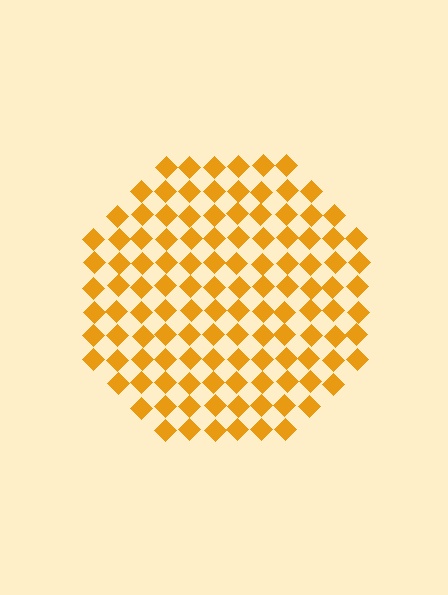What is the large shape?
The large shape is a circle.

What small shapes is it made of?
It is made of small diamonds.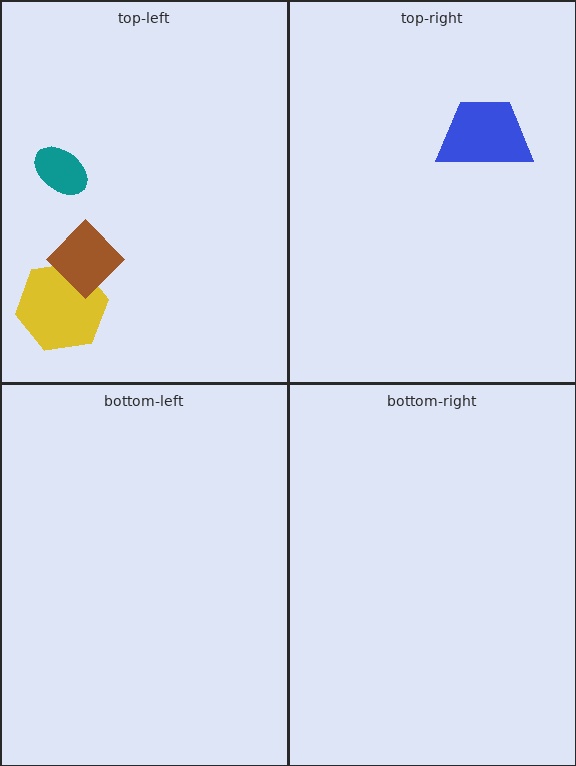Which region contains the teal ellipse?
The top-left region.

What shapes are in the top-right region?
The blue trapezoid.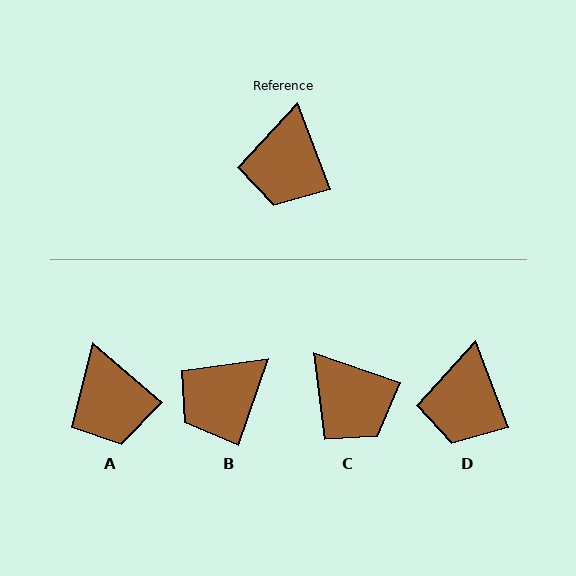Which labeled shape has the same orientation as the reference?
D.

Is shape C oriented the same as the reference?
No, it is off by about 50 degrees.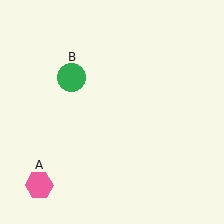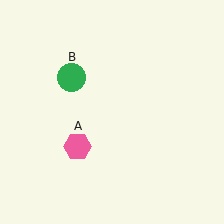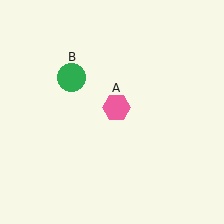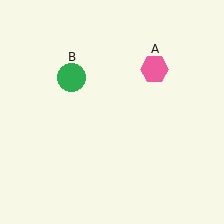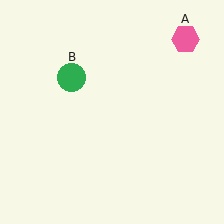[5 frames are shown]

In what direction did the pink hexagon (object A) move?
The pink hexagon (object A) moved up and to the right.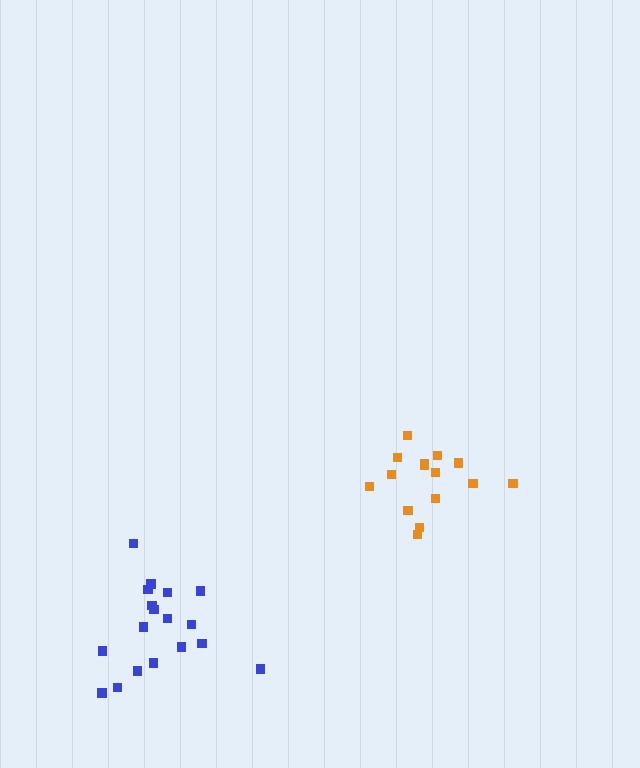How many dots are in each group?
Group 1: 18 dots, Group 2: 15 dots (33 total).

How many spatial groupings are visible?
There are 2 spatial groupings.